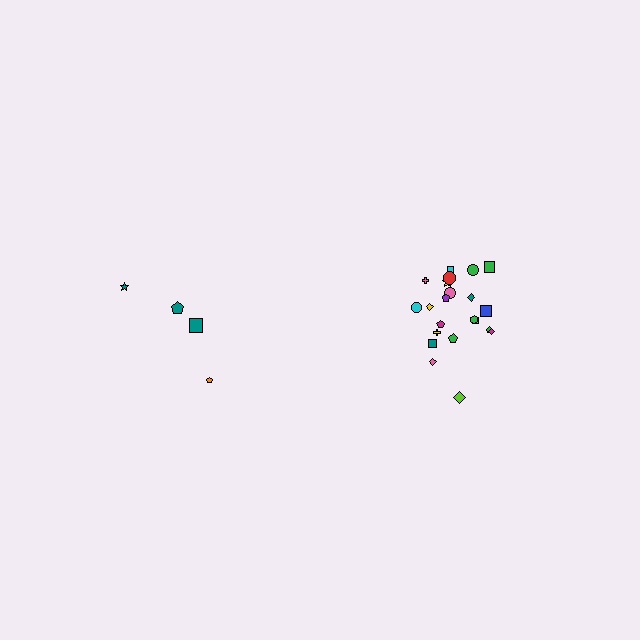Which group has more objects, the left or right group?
The right group.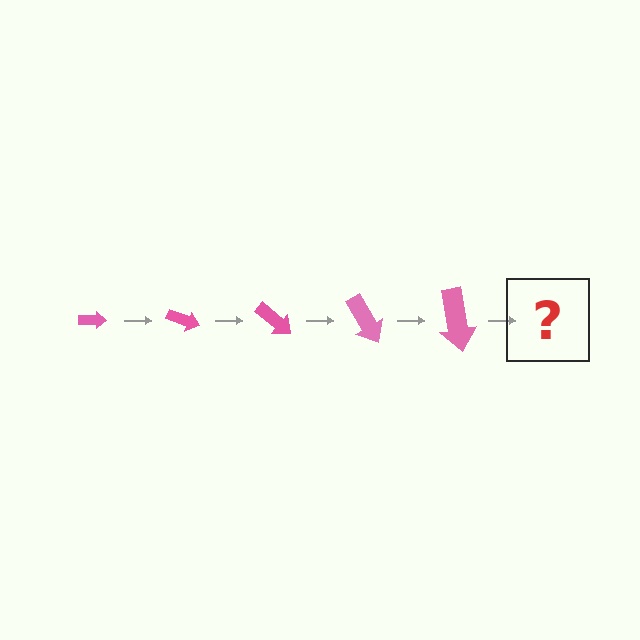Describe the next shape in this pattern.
It should be an arrow, larger than the previous one and rotated 100 degrees from the start.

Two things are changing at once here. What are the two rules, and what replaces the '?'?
The two rules are that the arrow grows larger each step and it rotates 20 degrees each step. The '?' should be an arrow, larger than the previous one and rotated 100 degrees from the start.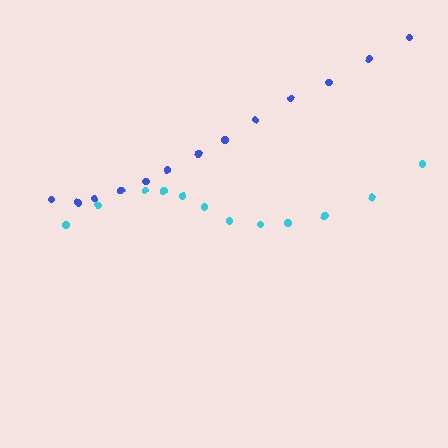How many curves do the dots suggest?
There are 2 distinct paths.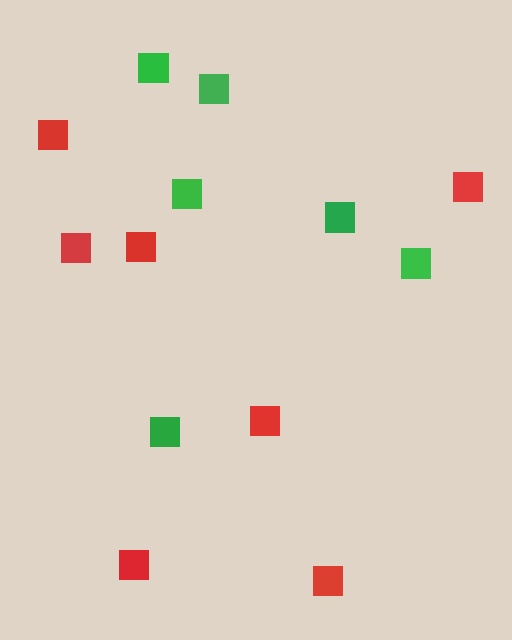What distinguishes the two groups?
There are 2 groups: one group of green squares (6) and one group of red squares (7).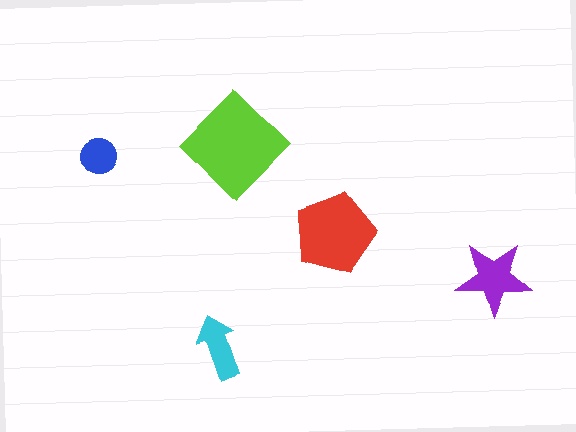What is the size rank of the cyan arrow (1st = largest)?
4th.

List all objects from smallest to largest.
The blue circle, the cyan arrow, the purple star, the red pentagon, the lime diamond.